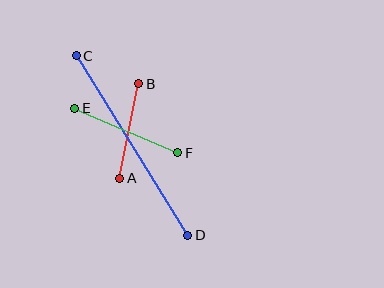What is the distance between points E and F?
The distance is approximately 112 pixels.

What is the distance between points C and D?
The distance is approximately 212 pixels.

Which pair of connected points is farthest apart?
Points C and D are farthest apart.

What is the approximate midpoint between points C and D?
The midpoint is at approximately (132, 145) pixels.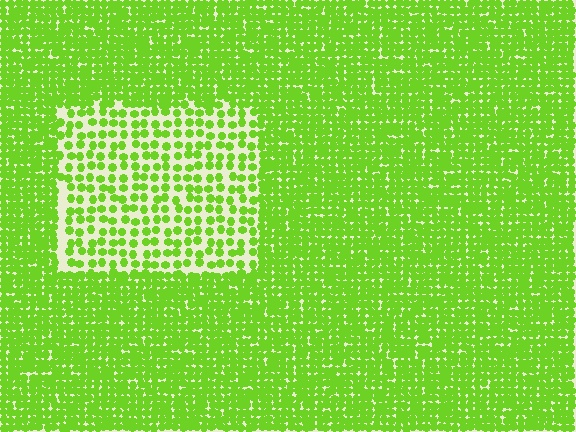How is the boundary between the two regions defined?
The boundary is defined by a change in element density (approximately 2.2x ratio). All elements are the same color, size, and shape.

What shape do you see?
I see a rectangle.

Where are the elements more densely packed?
The elements are more densely packed outside the rectangle boundary.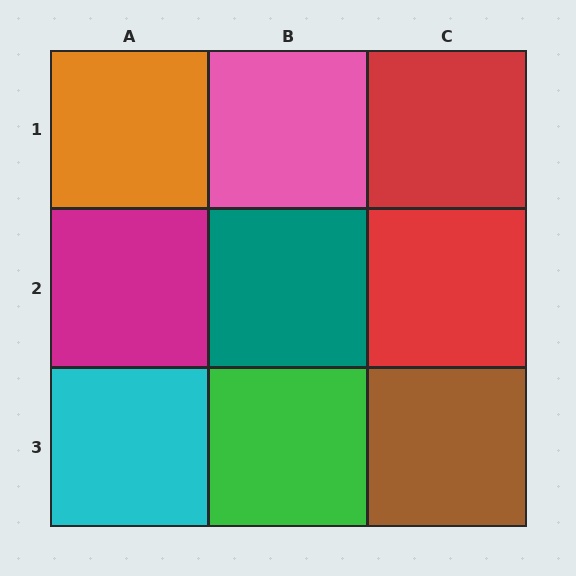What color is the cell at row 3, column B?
Green.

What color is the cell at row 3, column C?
Brown.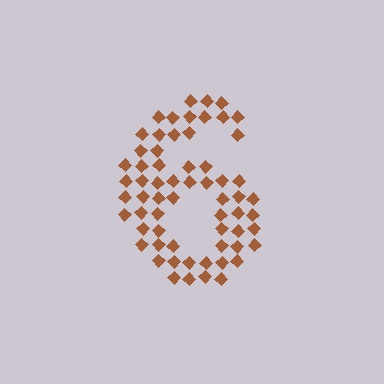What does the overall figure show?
The overall figure shows the digit 6.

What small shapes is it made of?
It is made of small diamonds.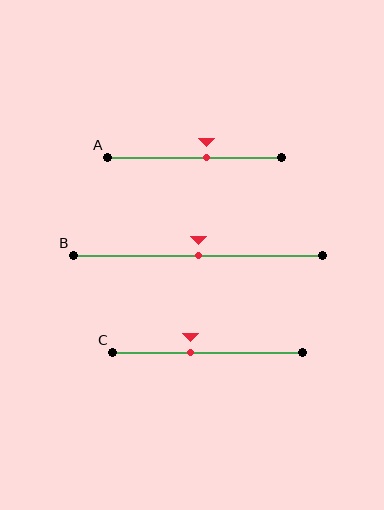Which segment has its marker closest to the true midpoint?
Segment B has its marker closest to the true midpoint.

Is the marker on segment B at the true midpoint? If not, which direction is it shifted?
Yes, the marker on segment B is at the true midpoint.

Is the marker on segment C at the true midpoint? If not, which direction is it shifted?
No, the marker on segment C is shifted to the left by about 9% of the segment length.